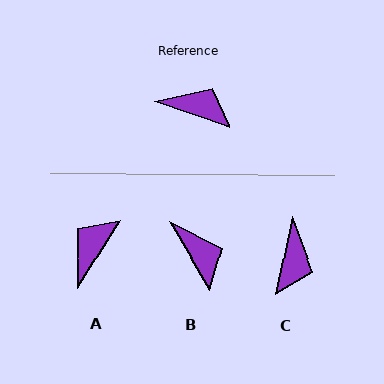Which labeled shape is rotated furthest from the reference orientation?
C, about 83 degrees away.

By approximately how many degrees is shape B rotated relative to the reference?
Approximately 41 degrees clockwise.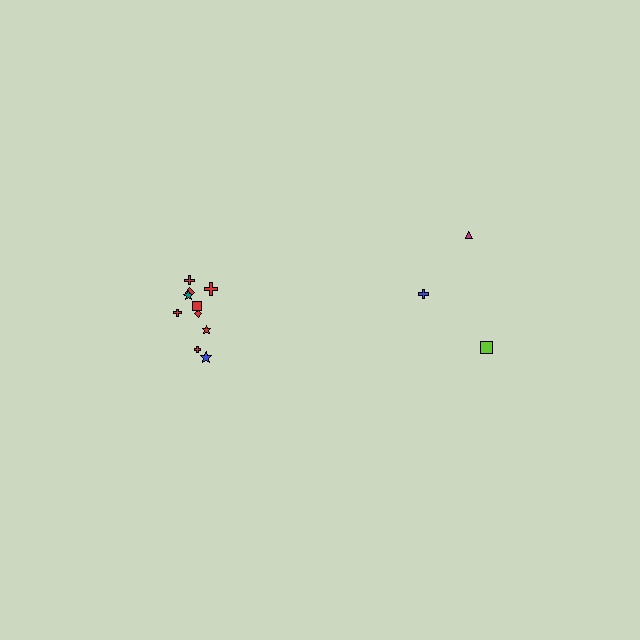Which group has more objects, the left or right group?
The left group.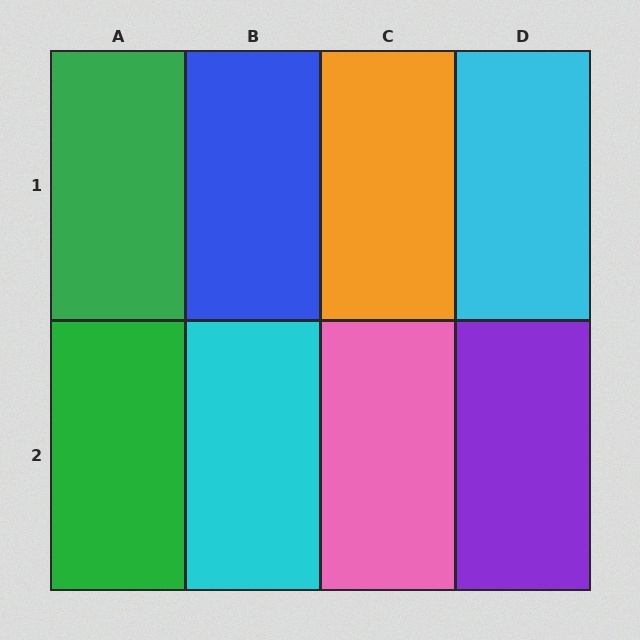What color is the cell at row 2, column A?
Green.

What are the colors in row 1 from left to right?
Green, blue, orange, cyan.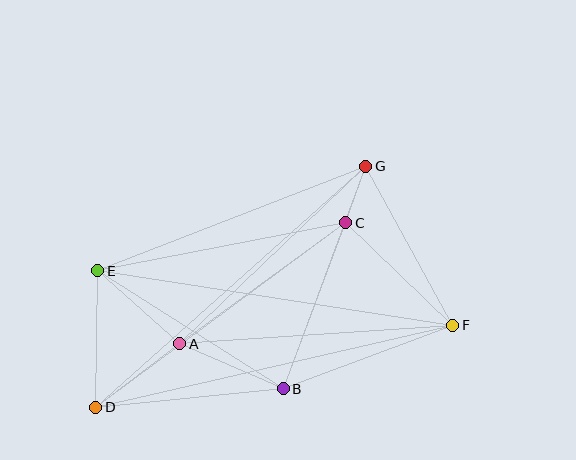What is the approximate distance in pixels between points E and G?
The distance between E and G is approximately 288 pixels.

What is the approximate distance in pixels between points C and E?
The distance between C and E is approximately 253 pixels.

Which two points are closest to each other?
Points C and G are closest to each other.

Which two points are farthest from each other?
Points D and F are farthest from each other.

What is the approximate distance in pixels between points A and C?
The distance between A and C is approximately 205 pixels.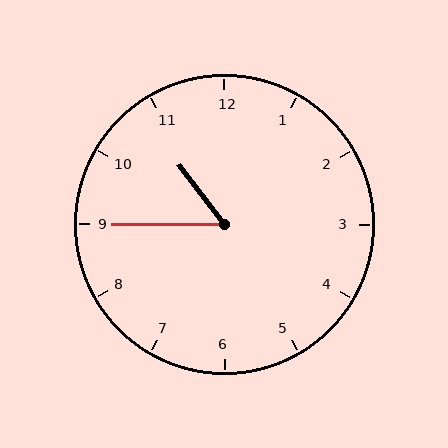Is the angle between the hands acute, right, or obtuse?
It is acute.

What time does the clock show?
10:45.